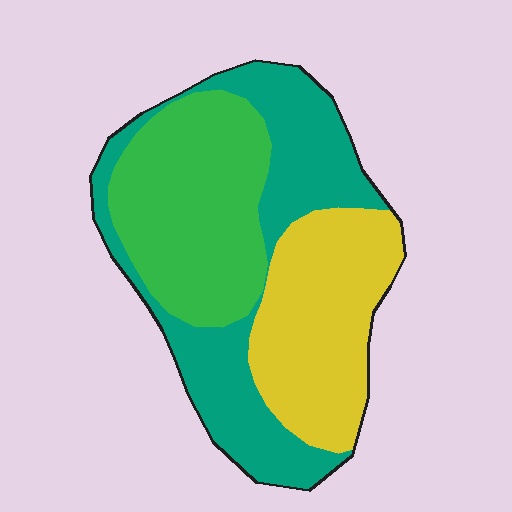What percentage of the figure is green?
Green takes up about one third (1/3) of the figure.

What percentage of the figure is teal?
Teal covers around 35% of the figure.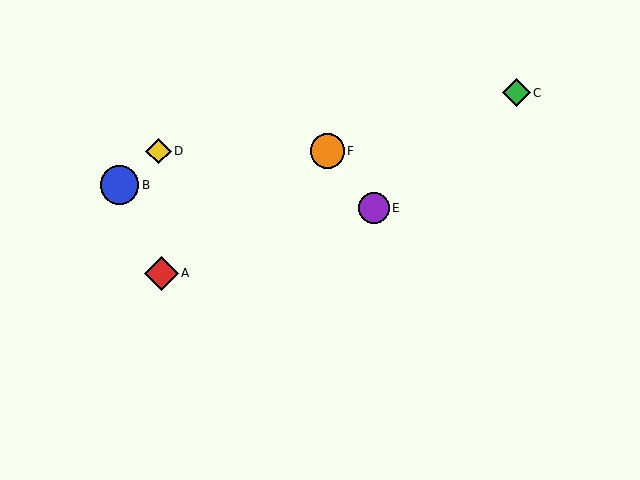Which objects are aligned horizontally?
Objects D, F are aligned horizontally.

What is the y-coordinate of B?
Object B is at y≈185.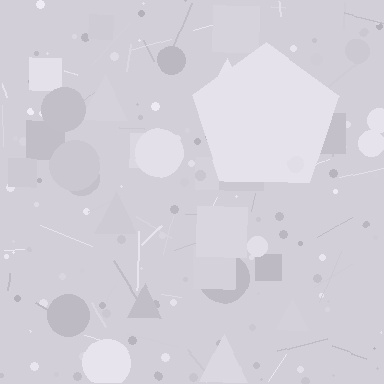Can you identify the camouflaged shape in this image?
The camouflaged shape is a pentagon.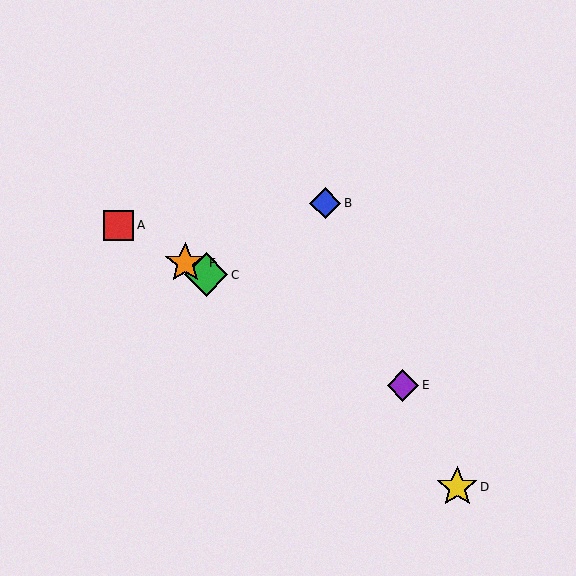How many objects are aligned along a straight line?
4 objects (A, C, E, F) are aligned along a straight line.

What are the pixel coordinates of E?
Object E is at (403, 385).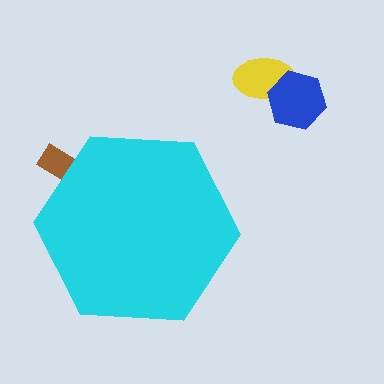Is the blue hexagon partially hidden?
No, the blue hexagon is fully visible.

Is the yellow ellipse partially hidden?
No, the yellow ellipse is fully visible.